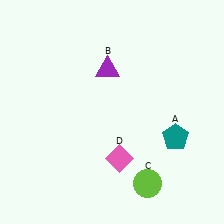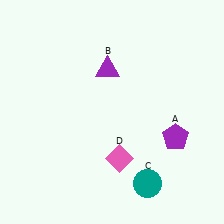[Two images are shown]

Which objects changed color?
A changed from teal to purple. C changed from lime to teal.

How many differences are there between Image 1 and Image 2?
There are 2 differences between the two images.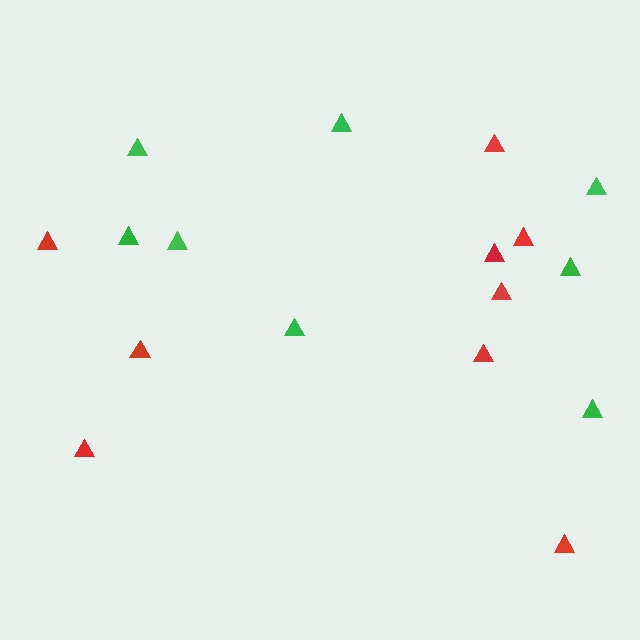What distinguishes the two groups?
There are 2 groups: one group of red triangles (9) and one group of green triangles (8).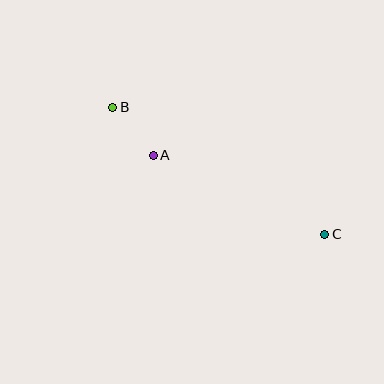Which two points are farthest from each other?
Points B and C are farthest from each other.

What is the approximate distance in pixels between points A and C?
The distance between A and C is approximately 189 pixels.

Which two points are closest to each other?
Points A and B are closest to each other.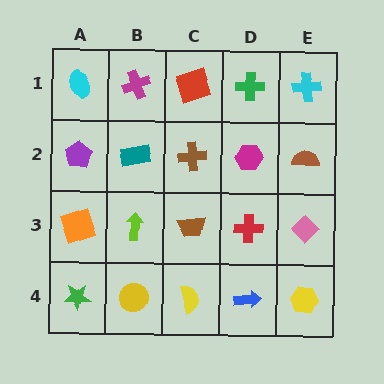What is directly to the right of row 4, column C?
A blue arrow.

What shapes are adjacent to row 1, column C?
A brown cross (row 2, column C), a magenta cross (row 1, column B), a green cross (row 1, column D).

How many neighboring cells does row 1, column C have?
3.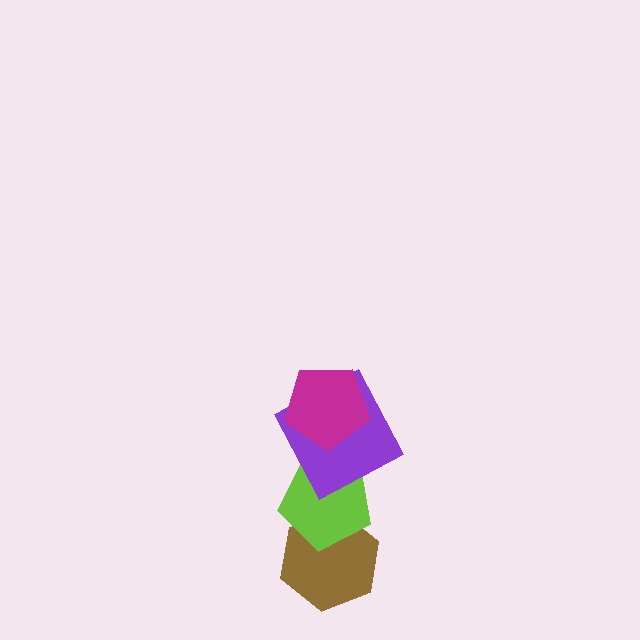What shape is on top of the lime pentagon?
The purple square is on top of the lime pentagon.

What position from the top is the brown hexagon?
The brown hexagon is 4th from the top.